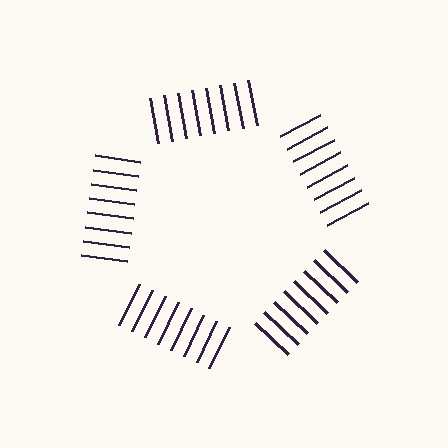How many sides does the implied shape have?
5 sides — the line-ends trace a pentagon.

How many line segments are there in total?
40 — 8 along each of the 5 edges.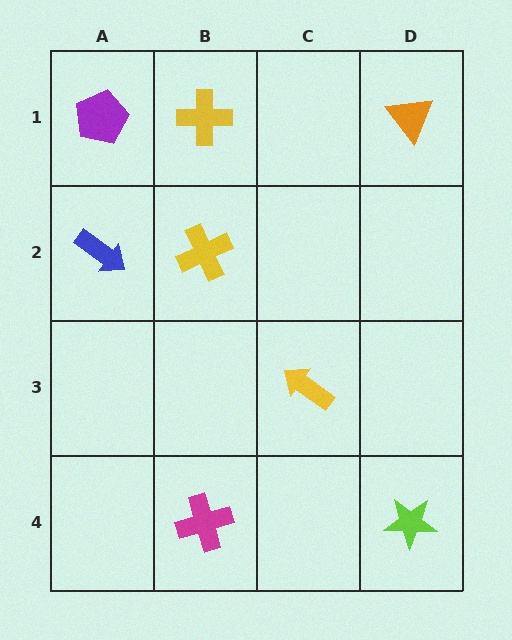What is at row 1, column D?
An orange triangle.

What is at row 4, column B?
A magenta cross.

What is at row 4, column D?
A lime star.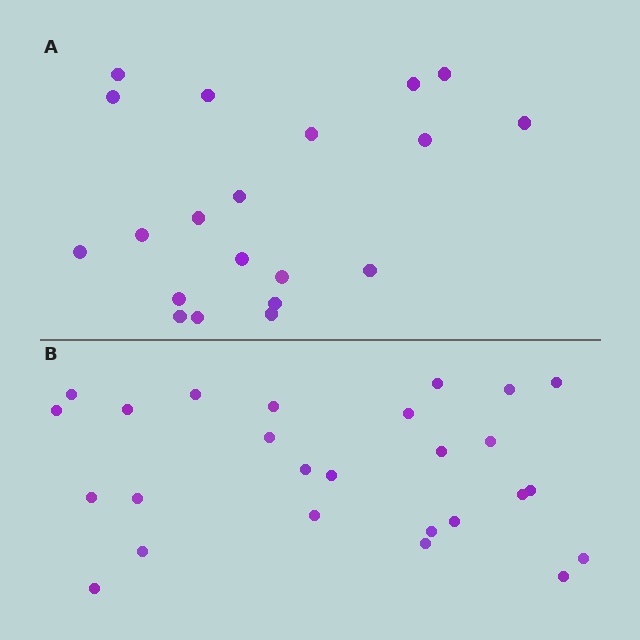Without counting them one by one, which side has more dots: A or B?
Region B (the bottom region) has more dots.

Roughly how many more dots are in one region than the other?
Region B has about 6 more dots than region A.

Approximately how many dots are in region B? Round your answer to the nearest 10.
About 30 dots. (The exact count is 26, which rounds to 30.)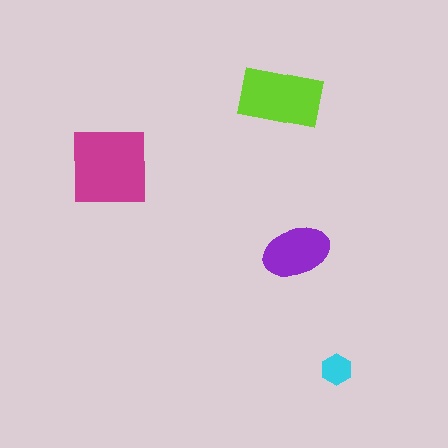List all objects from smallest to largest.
The cyan hexagon, the purple ellipse, the lime rectangle, the magenta square.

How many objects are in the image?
There are 4 objects in the image.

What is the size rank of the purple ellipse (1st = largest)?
3rd.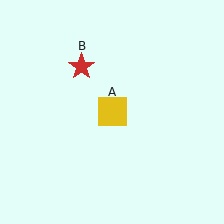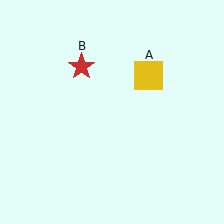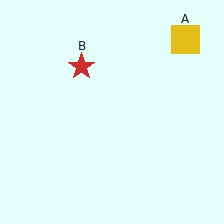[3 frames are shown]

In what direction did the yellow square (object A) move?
The yellow square (object A) moved up and to the right.